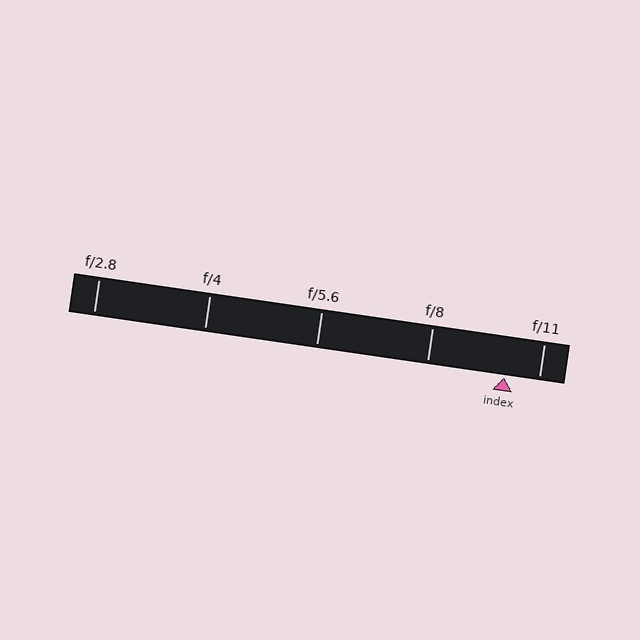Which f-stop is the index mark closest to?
The index mark is closest to f/11.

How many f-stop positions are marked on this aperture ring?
There are 5 f-stop positions marked.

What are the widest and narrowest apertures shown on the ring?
The widest aperture shown is f/2.8 and the narrowest is f/11.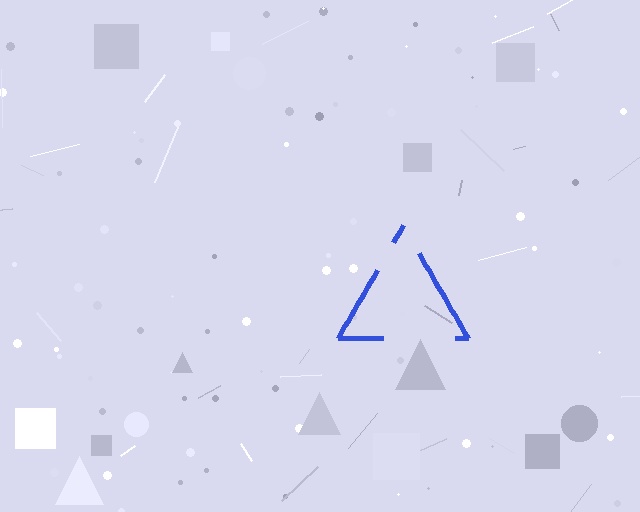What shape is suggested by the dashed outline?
The dashed outline suggests a triangle.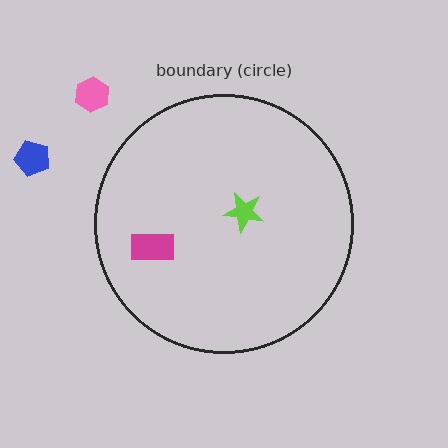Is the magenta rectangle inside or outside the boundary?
Inside.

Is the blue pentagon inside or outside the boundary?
Outside.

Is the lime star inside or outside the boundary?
Inside.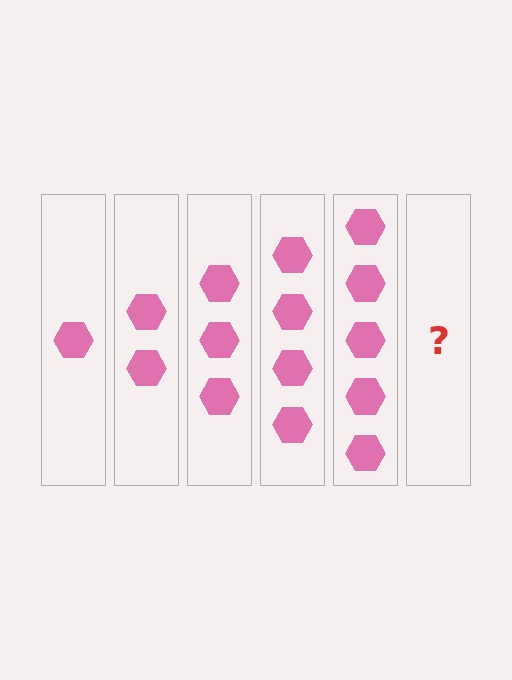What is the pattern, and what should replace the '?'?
The pattern is that each step adds one more hexagon. The '?' should be 6 hexagons.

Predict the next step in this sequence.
The next step is 6 hexagons.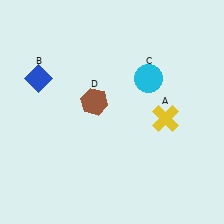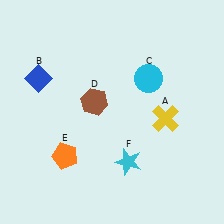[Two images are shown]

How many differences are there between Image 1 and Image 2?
There are 2 differences between the two images.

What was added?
An orange pentagon (E), a cyan star (F) were added in Image 2.